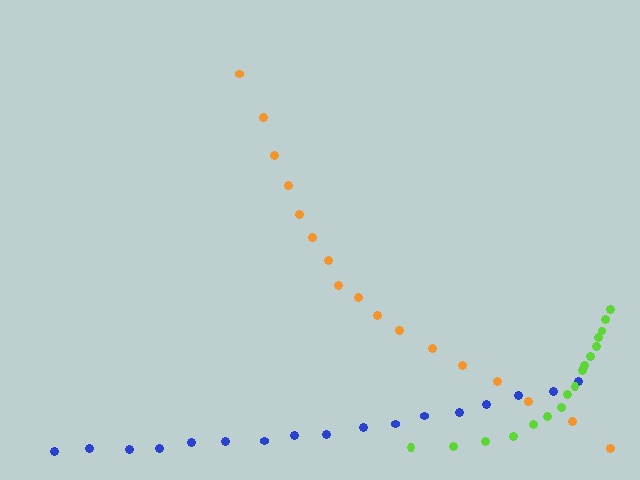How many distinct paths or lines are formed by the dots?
There are 3 distinct paths.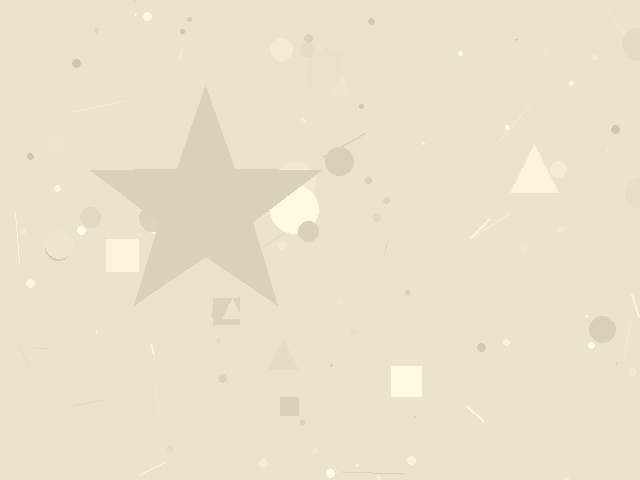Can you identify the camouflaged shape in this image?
The camouflaged shape is a star.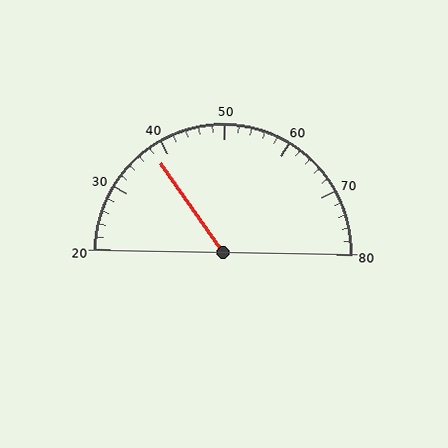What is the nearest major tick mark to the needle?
The nearest major tick mark is 40.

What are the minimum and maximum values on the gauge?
The gauge ranges from 20 to 80.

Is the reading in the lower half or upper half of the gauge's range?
The reading is in the lower half of the range (20 to 80).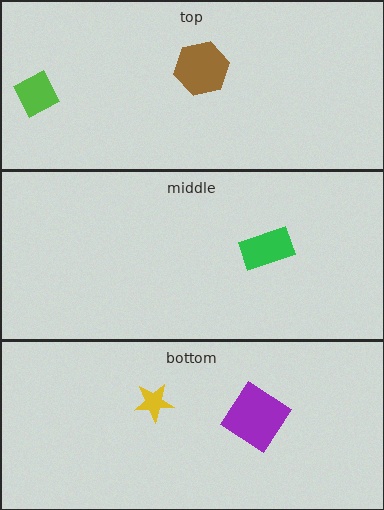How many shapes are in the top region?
2.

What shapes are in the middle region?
The green rectangle.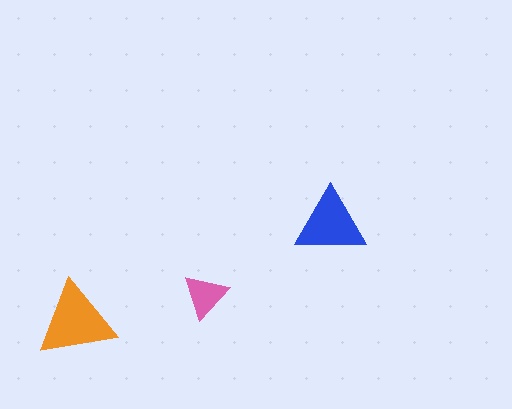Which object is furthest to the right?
The blue triangle is rightmost.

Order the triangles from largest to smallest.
the orange one, the blue one, the pink one.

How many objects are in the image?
There are 3 objects in the image.